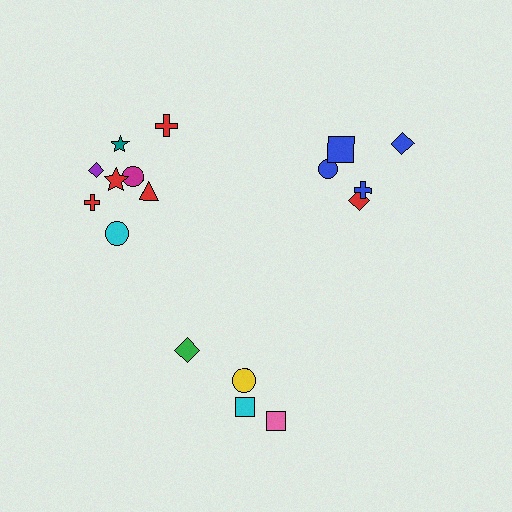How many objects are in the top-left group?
There are 8 objects.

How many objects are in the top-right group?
There are 5 objects.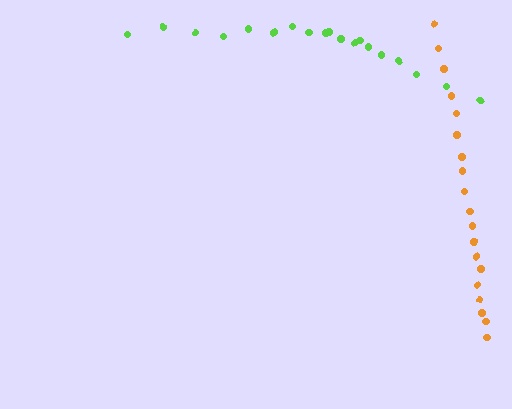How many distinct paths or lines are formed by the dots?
There are 2 distinct paths.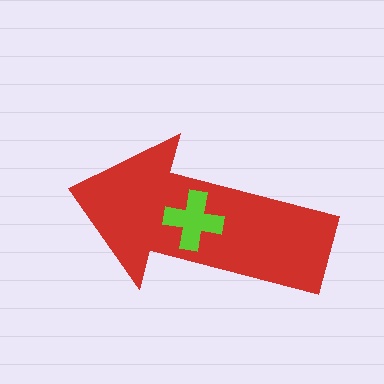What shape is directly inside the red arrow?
The lime cross.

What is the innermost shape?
The lime cross.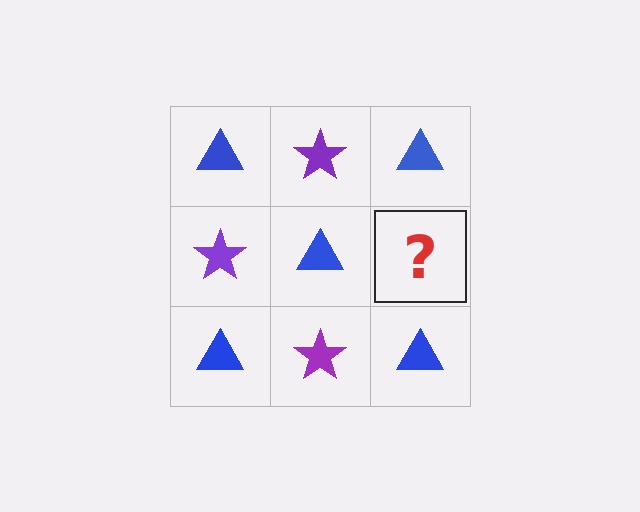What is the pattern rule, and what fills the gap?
The rule is that it alternates blue triangle and purple star in a checkerboard pattern. The gap should be filled with a purple star.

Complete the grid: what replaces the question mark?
The question mark should be replaced with a purple star.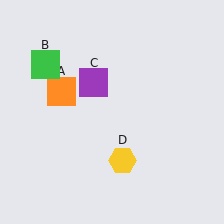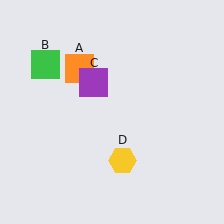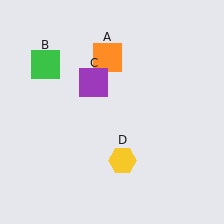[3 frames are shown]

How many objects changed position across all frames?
1 object changed position: orange square (object A).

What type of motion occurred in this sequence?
The orange square (object A) rotated clockwise around the center of the scene.